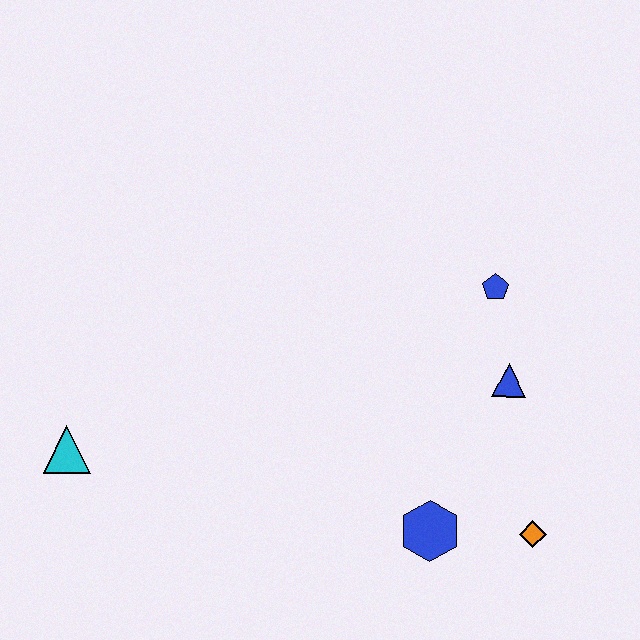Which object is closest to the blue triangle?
The blue pentagon is closest to the blue triangle.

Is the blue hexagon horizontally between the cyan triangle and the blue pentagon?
Yes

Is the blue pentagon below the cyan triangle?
No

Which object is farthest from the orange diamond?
The cyan triangle is farthest from the orange diamond.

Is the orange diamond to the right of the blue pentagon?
Yes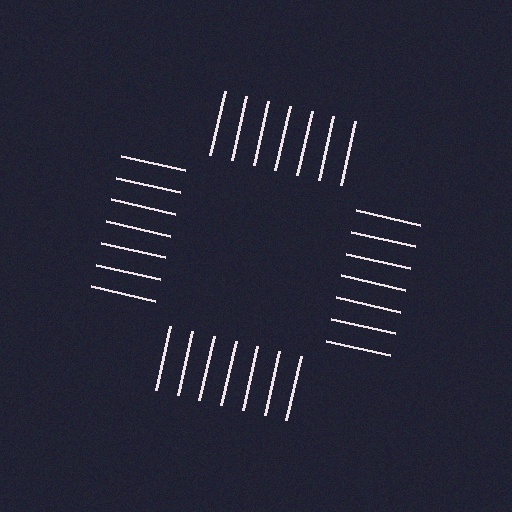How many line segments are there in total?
28 — 7 along each of the 4 edges.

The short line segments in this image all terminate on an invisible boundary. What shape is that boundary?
An illusory square — the line segments terminate on its edges but no continuous stroke is drawn.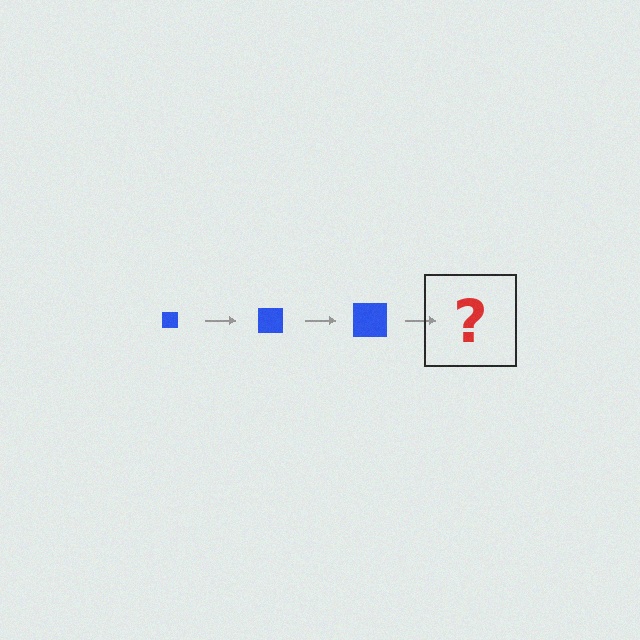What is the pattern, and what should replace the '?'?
The pattern is that the square gets progressively larger each step. The '?' should be a blue square, larger than the previous one.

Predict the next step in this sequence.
The next step is a blue square, larger than the previous one.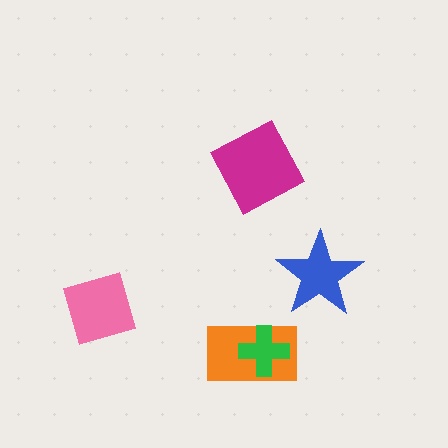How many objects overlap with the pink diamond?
0 objects overlap with the pink diamond.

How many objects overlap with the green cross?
1 object overlaps with the green cross.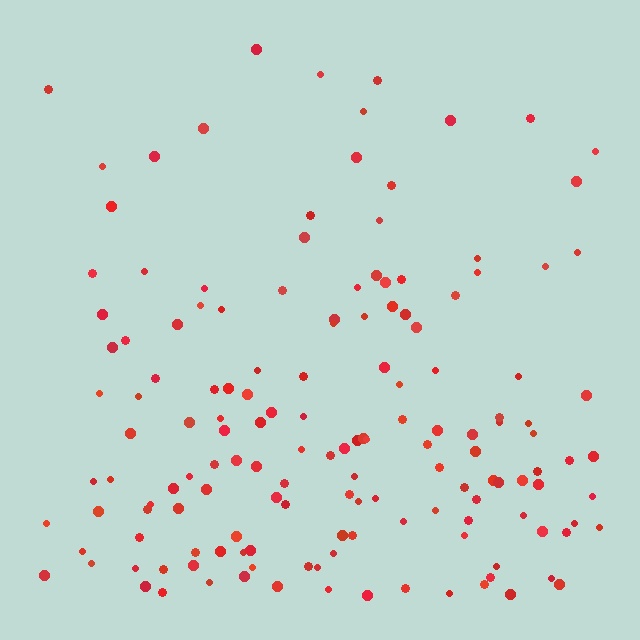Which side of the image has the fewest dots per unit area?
The top.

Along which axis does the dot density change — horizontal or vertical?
Vertical.